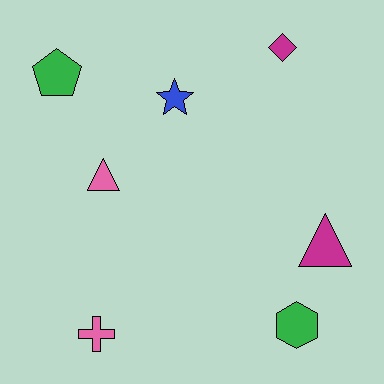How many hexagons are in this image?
There is 1 hexagon.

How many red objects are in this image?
There are no red objects.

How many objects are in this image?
There are 7 objects.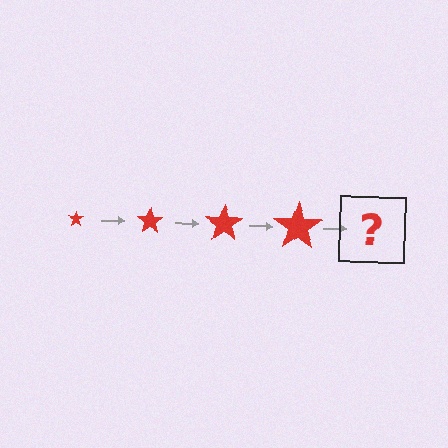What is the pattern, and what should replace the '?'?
The pattern is that the star gets progressively larger each step. The '?' should be a red star, larger than the previous one.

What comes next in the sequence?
The next element should be a red star, larger than the previous one.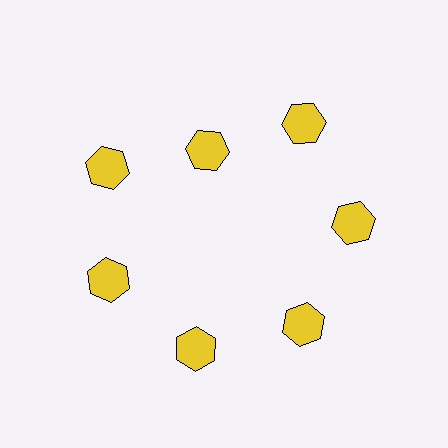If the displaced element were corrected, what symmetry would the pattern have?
It would have 7-fold rotational symmetry — the pattern would map onto itself every 51 degrees.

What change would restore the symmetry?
The symmetry would be restored by moving it outward, back onto the ring so that all 7 hexagons sit at equal angles and equal distance from the center.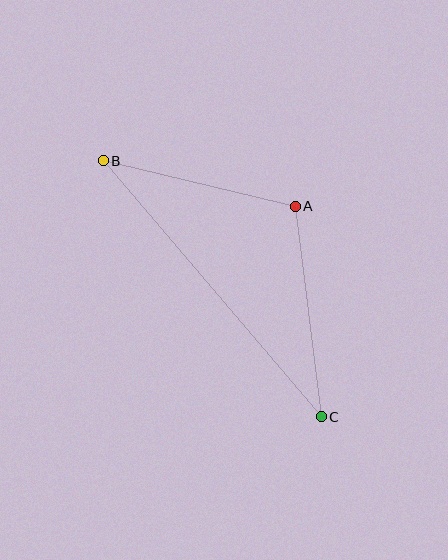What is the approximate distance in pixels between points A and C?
The distance between A and C is approximately 212 pixels.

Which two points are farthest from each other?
Points B and C are farthest from each other.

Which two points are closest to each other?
Points A and B are closest to each other.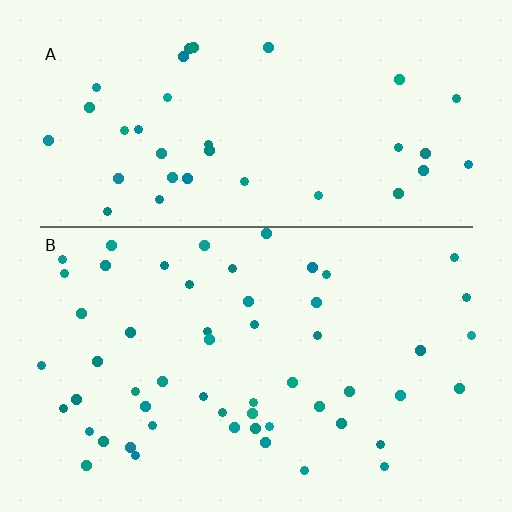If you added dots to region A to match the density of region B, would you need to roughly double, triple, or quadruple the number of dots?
Approximately double.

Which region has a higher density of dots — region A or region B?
B (the bottom).